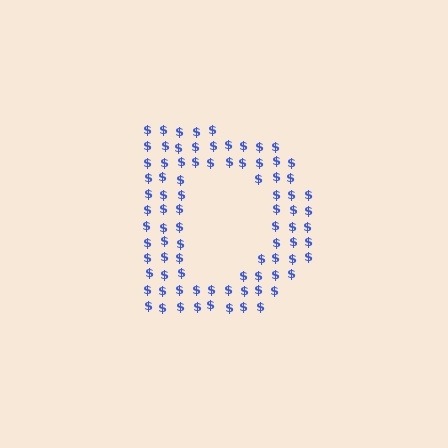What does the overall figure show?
The overall figure shows the letter D.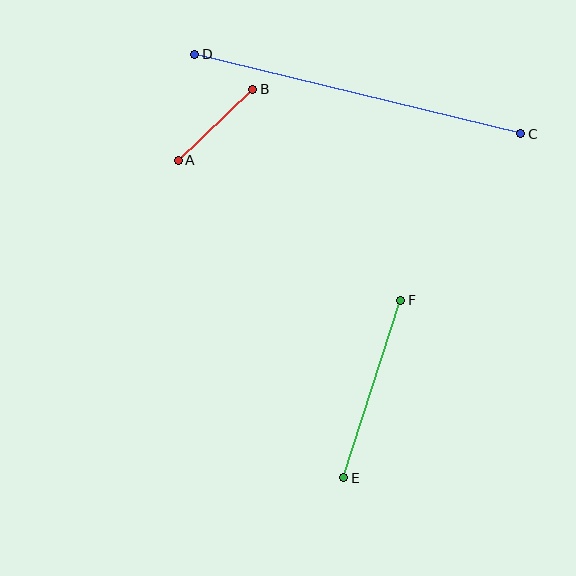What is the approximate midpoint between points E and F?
The midpoint is at approximately (372, 389) pixels.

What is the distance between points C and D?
The distance is approximately 335 pixels.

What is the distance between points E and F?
The distance is approximately 186 pixels.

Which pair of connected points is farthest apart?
Points C and D are farthest apart.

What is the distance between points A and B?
The distance is approximately 103 pixels.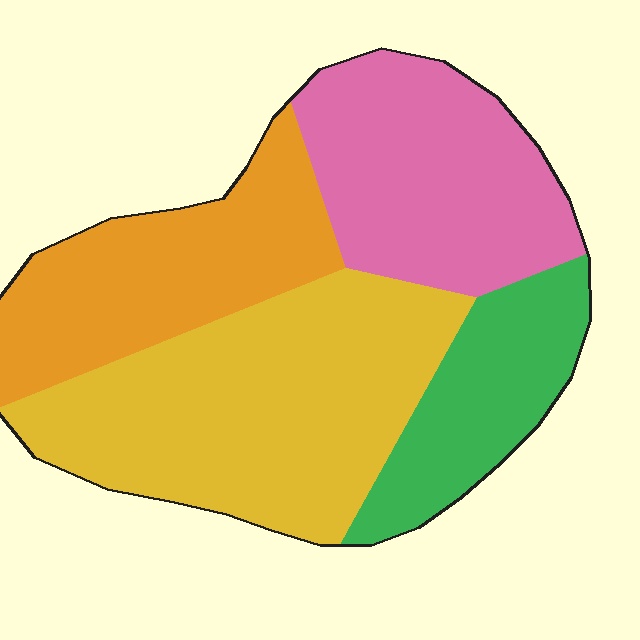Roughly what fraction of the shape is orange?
Orange covers 23% of the shape.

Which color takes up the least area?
Green, at roughly 15%.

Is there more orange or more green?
Orange.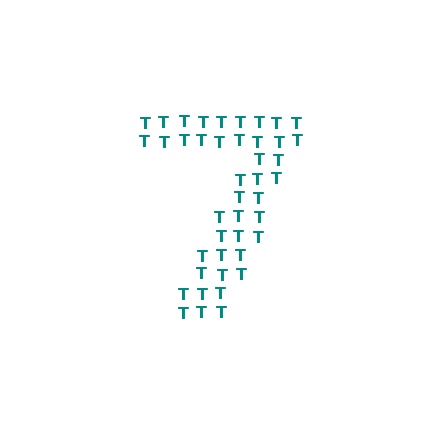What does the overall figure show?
The overall figure shows the digit 7.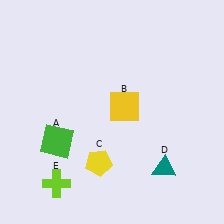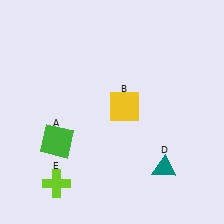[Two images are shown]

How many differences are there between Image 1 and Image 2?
There is 1 difference between the two images.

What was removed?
The yellow pentagon (C) was removed in Image 2.